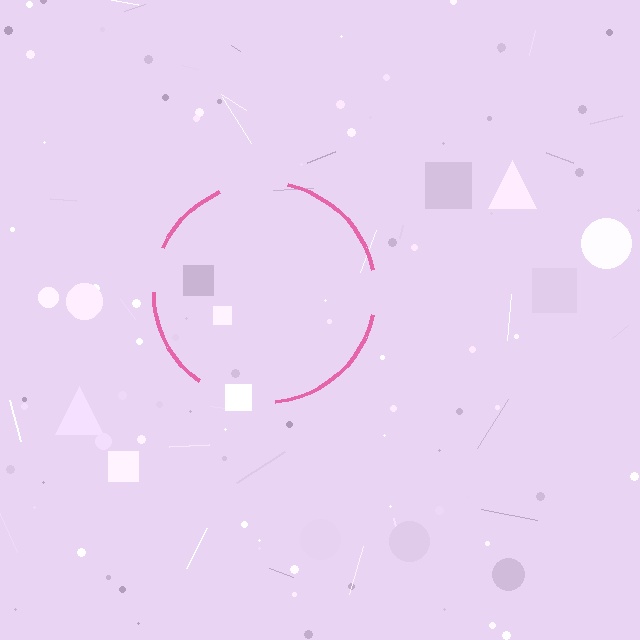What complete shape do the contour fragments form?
The contour fragments form a circle.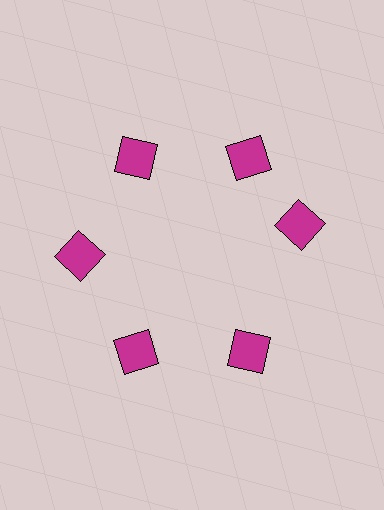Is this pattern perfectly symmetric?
No. The 6 magenta squares are arranged in a ring, but one element near the 3 o'clock position is rotated out of alignment along the ring, breaking the 6-fold rotational symmetry.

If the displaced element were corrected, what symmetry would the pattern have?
It would have 6-fold rotational symmetry — the pattern would map onto itself every 60 degrees.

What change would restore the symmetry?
The symmetry would be restored by rotating it back into even spacing with its neighbors so that all 6 squares sit at equal angles and equal distance from the center.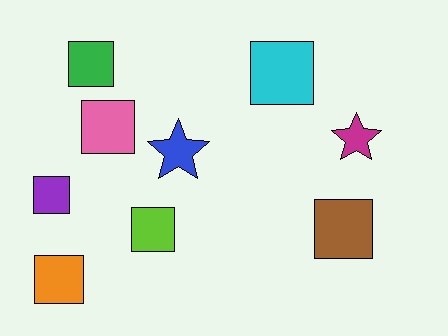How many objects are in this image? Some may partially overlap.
There are 9 objects.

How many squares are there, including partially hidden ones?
There are 7 squares.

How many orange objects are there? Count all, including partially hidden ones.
There is 1 orange object.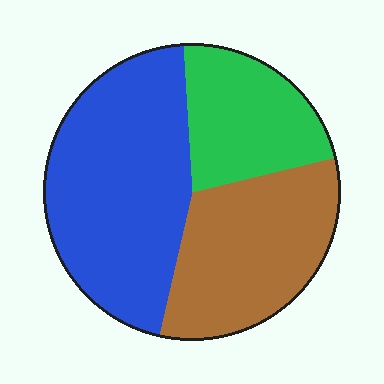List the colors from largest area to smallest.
From largest to smallest: blue, brown, green.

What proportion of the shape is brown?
Brown takes up about one third (1/3) of the shape.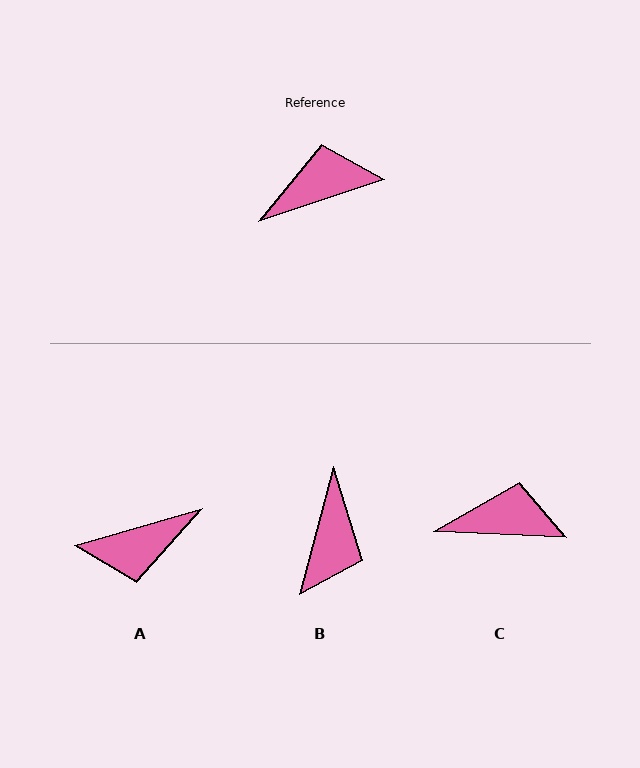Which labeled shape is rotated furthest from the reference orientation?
A, about 178 degrees away.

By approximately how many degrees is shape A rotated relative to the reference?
Approximately 178 degrees counter-clockwise.